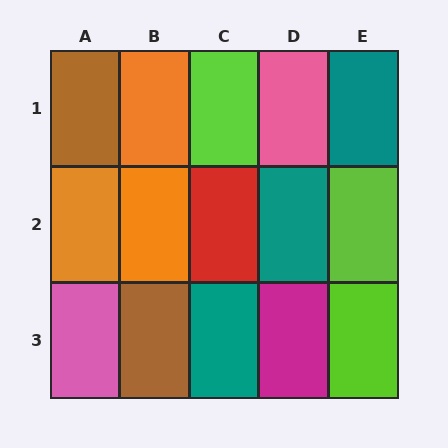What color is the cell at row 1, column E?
Teal.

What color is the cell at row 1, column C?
Lime.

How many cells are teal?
3 cells are teal.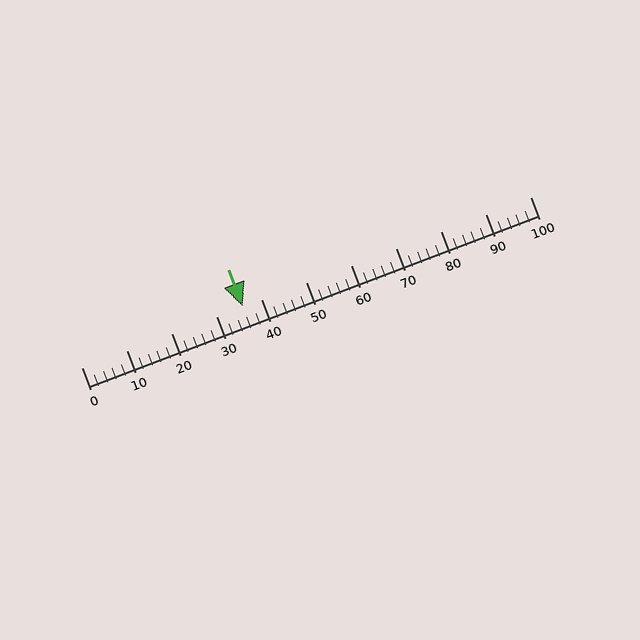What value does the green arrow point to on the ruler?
The green arrow points to approximately 36.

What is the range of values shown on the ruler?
The ruler shows values from 0 to 100.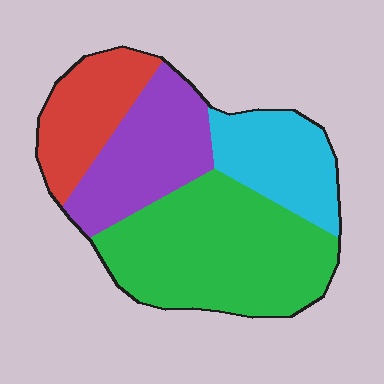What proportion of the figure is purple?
Purple covers about 25% of the figure.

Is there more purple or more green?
Green.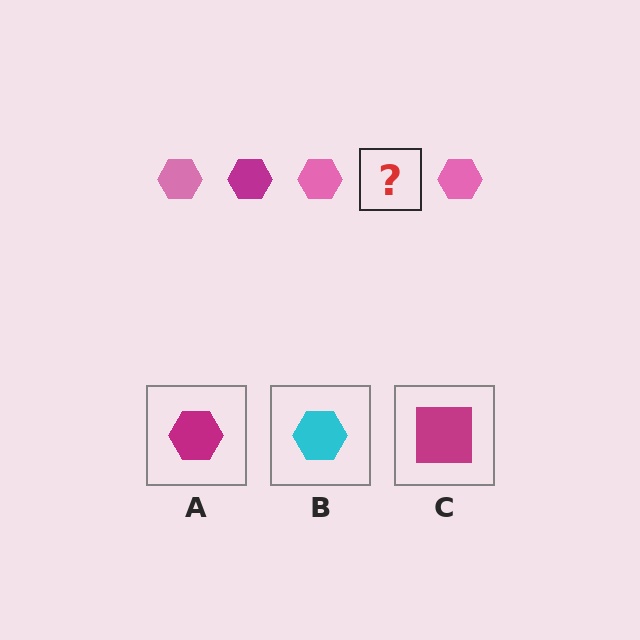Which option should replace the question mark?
Option A.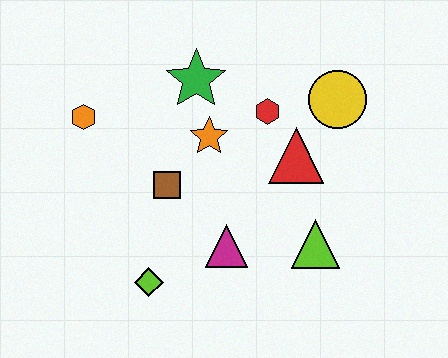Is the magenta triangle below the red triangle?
Yes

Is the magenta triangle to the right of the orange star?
Yes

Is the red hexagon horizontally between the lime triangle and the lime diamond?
Yes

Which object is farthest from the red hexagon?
The lime diamond is farthest from the red hexagon.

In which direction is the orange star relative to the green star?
The orange star is below the green star.